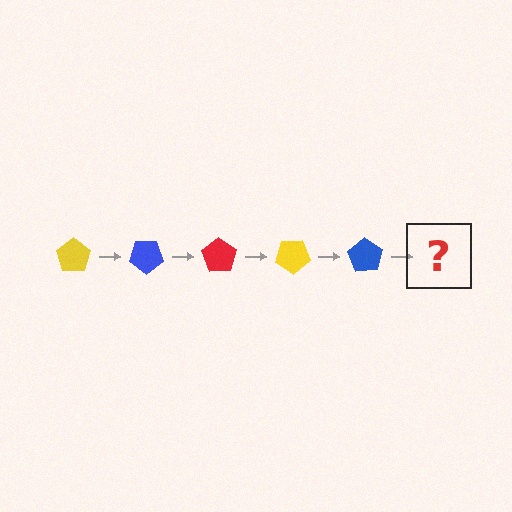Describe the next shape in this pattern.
It should be a red pentagon, rotated 175 degrees from the start.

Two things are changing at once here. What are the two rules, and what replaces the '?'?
The two rules are that it rotates 35 degrees each step and the color cycles through yellow, blue, and red. The '?' should be a red pentagon, rotated 175 degrees from the start.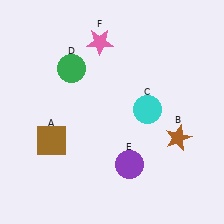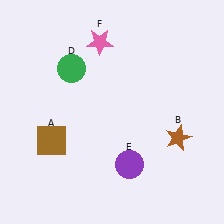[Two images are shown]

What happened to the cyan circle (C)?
The cyan circle (C) was removed in Image 2. It was in the top-right area of Image 1.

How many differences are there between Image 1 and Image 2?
There is 1 difference between the two images.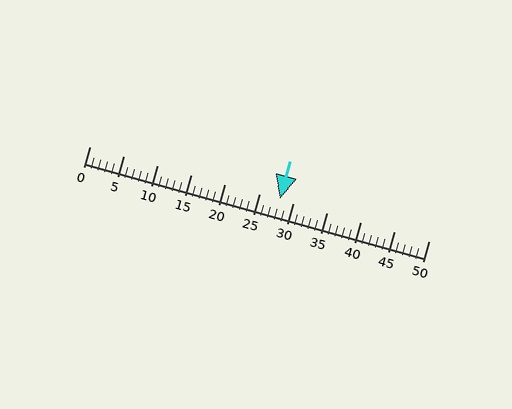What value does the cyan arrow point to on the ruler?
The cyan arrow points to approximately 28.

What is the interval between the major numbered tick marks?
The major tick marks are spaced 5 units apart.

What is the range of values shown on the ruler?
The ruler shows values from 0 to 50.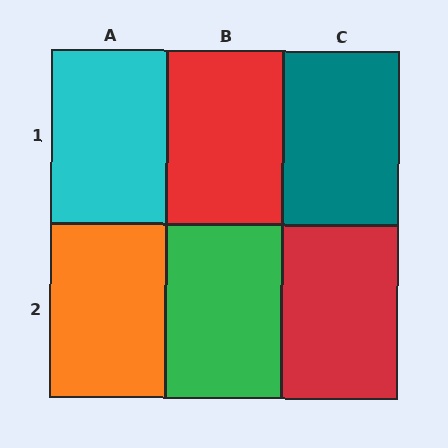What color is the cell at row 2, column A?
Orange.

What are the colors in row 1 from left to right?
Cyan, red, teal.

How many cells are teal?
1 cell is teal.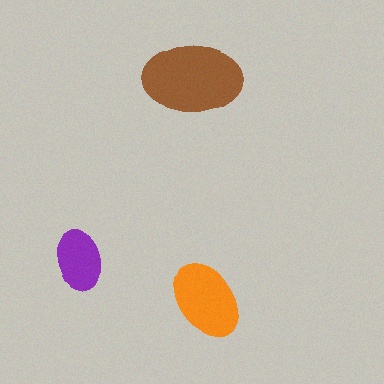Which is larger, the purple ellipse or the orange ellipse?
The orange one.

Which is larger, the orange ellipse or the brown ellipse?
The brown one.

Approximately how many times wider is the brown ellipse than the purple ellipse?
About 1.5 times wider.